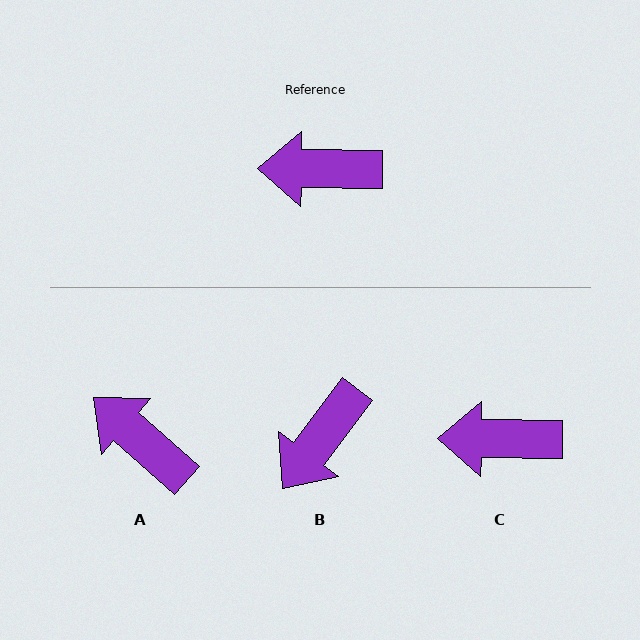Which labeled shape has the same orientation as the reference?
C.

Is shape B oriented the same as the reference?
No, it is off by about 53 degrees.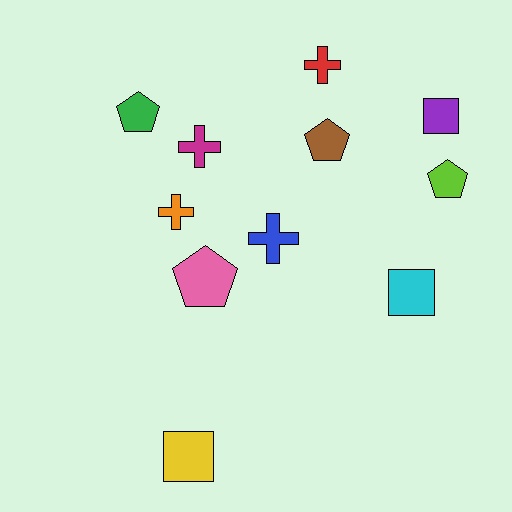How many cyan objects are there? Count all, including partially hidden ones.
There is 1 cyan object.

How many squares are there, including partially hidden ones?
There are 3 squares.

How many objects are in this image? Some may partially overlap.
There are 11 objects.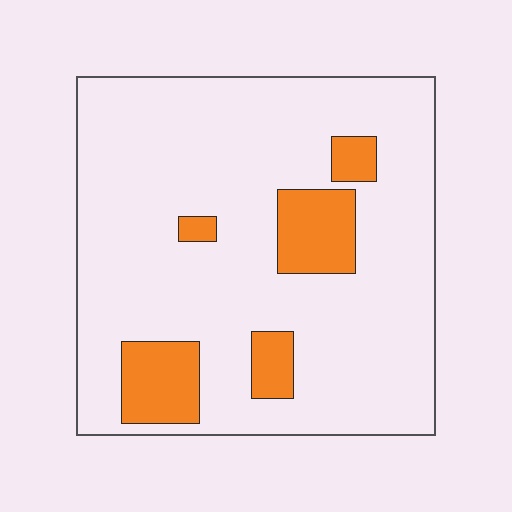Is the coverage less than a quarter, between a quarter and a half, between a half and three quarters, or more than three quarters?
Less than a quarter.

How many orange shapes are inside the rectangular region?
5.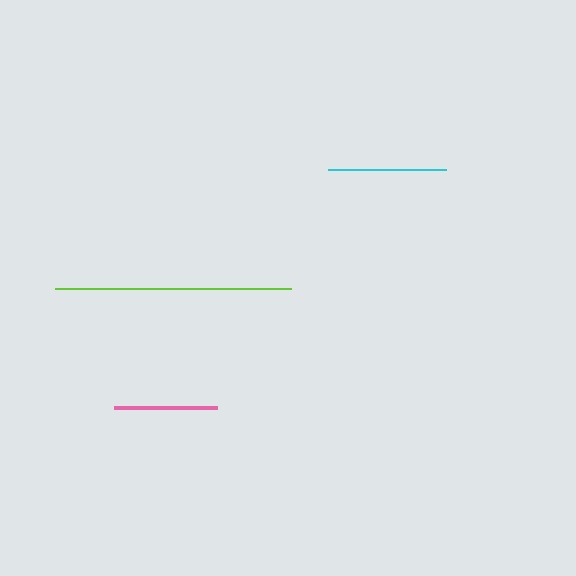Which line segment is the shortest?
The pink line is the shortest at approximately 102 pixels.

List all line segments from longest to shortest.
From longest to shortest: lime, cyan, pink.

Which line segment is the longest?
The lime line is the longest at approximately 235 pixels.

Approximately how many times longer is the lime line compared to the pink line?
The lime line is approximately 2.3 times the length of the pink line.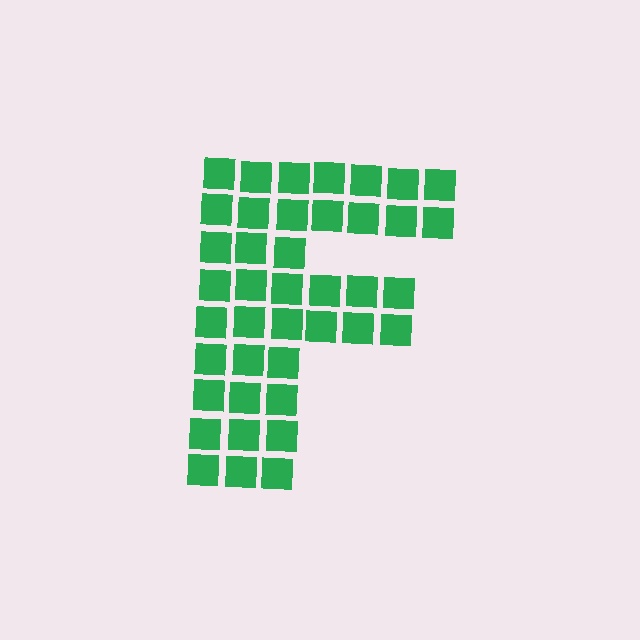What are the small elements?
The small elements are squares.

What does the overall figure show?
The overall figure shows the letter F.